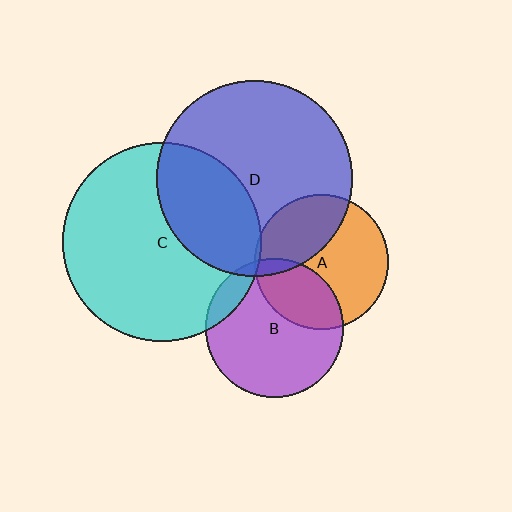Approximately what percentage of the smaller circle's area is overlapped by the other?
Approximately 10%.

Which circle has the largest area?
Circle C (cyan).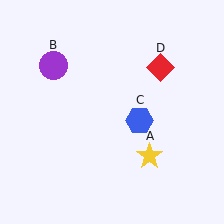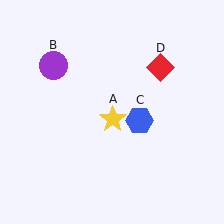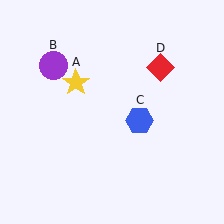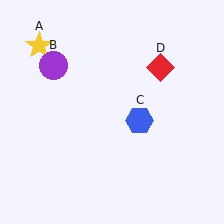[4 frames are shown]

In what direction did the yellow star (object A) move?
The yellow star (object A) moved up and to the left.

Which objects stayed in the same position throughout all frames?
Purple circle (object B) and blue hexagon (object C) and red diamond (object D) remained stationary.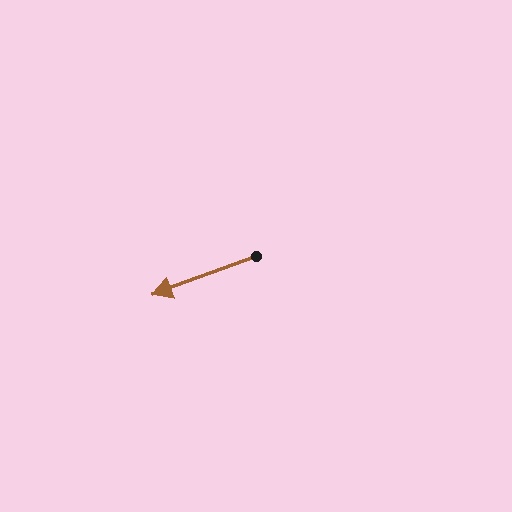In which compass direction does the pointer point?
West.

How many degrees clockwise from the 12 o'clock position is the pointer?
Approximately 250 degrees.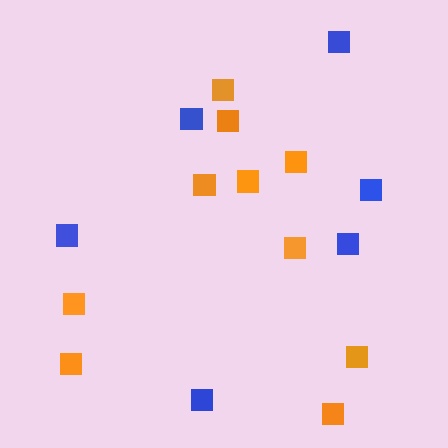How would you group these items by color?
There are 2 groups: one group of orange squares (10) and one group of blue squares (6).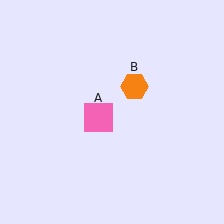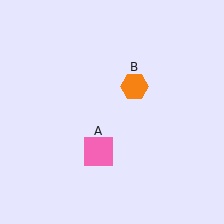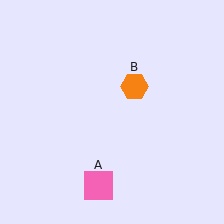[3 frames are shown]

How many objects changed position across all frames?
1 object changed position: pink square (object A).